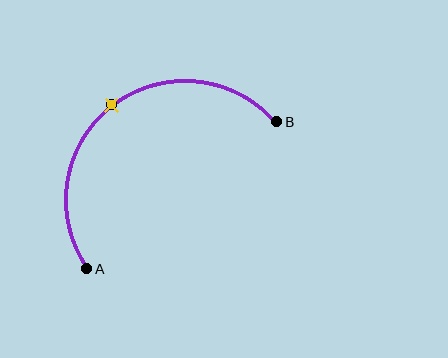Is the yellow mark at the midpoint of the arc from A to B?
Yes. The yellow mark lies on the arc at equal arc-length from both A and B — it is the arc midpoint.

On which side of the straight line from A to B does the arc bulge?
The arc bulges above and to the left of the straight line connecting A and B.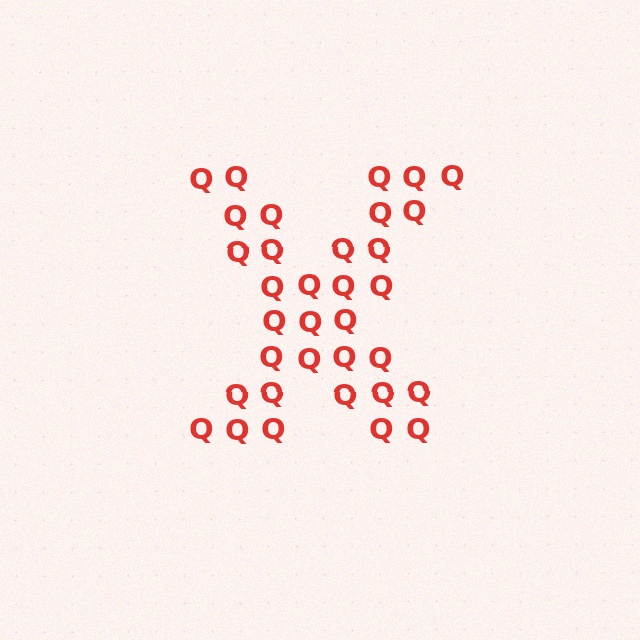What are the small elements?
The small elements are letter Q's.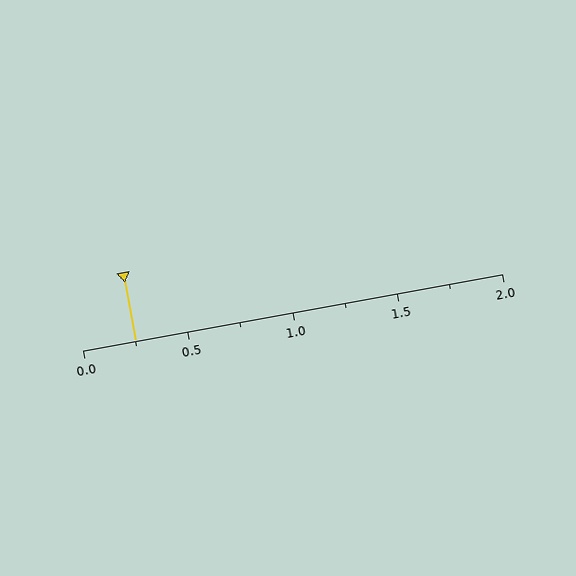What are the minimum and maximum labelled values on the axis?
The axis runs from 0.0 to 2.0.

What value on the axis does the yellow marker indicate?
The marker indicates approximately 0.25.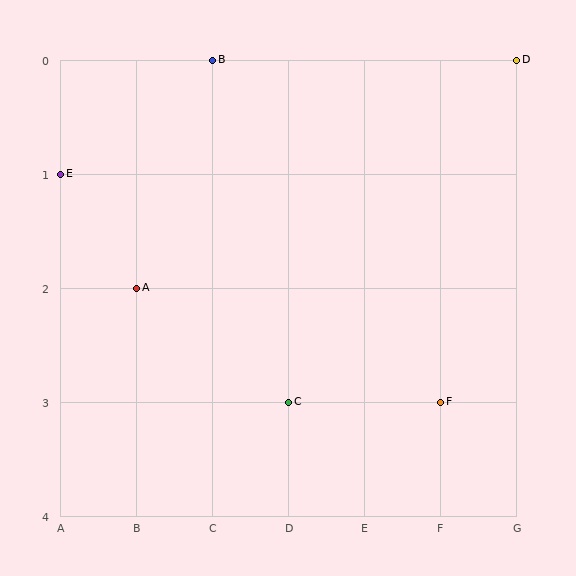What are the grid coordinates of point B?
Point B is at grid coordinates (C, 0).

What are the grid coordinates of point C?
Point C is at grid coordinates (D, 3).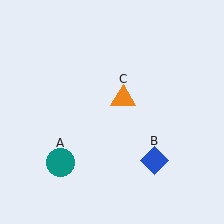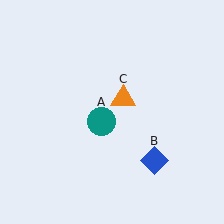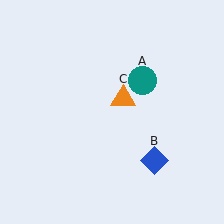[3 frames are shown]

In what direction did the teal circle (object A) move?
The teal circle (object A) moved up and to the right.